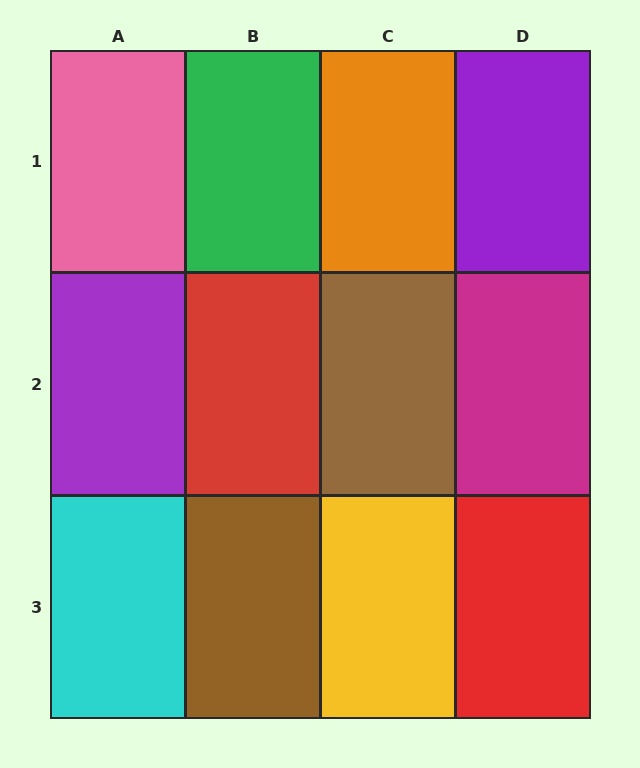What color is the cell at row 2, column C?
Brown.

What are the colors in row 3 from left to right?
Cyan, brown, yellow, red.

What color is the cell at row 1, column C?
Orange.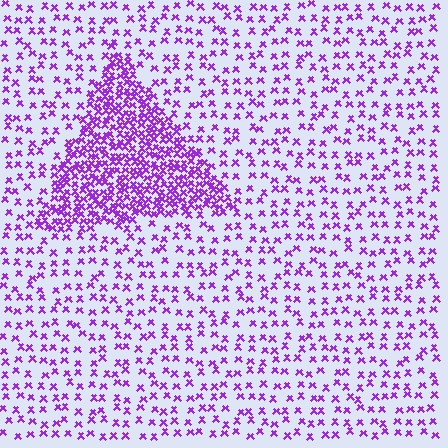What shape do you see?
I see a triangle.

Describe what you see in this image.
The image contains small purple elements arranged at two different densities. A triangle-shaped region is visible where the elements are more densely packed than the surrounding area.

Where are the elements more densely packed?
The elements are more densely packed inside the triangle boundary.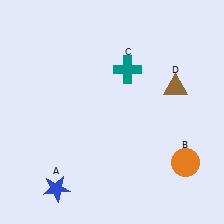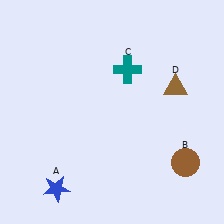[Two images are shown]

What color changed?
The circle (B) changed from orange in Image 1 to brown in Image 2.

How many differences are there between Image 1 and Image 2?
There is 1 difference between the two images.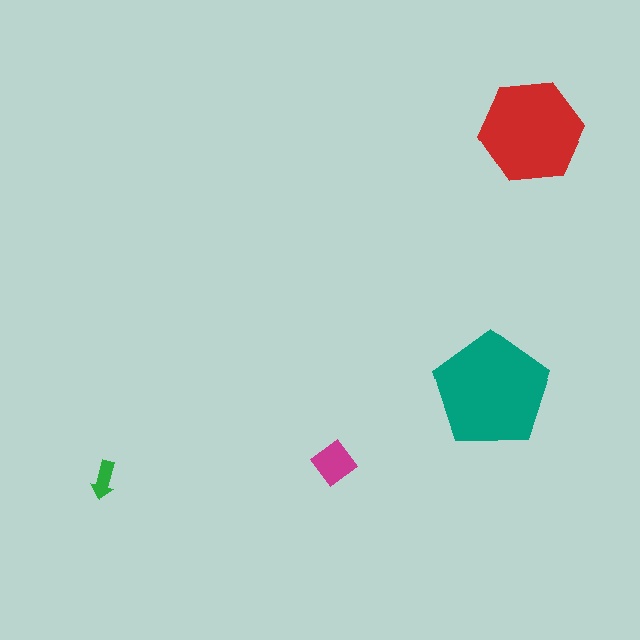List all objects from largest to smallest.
The teal pentagon, the red hexagon, the magenta diamond, the green arrow.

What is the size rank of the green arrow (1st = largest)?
4th.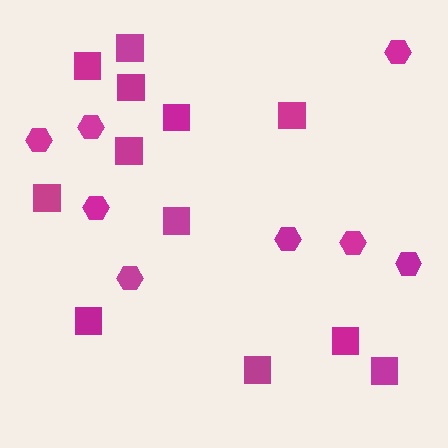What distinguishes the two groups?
There are 2 groups: one group of hexagons (8) and one group of squares (12).